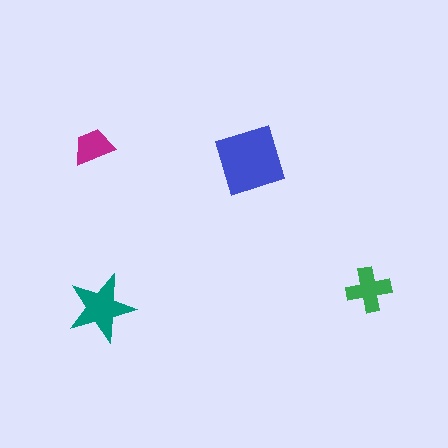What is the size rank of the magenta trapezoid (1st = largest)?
4th.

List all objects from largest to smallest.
The blue diamond, the teal star, the green cross, the magenta trapezoid.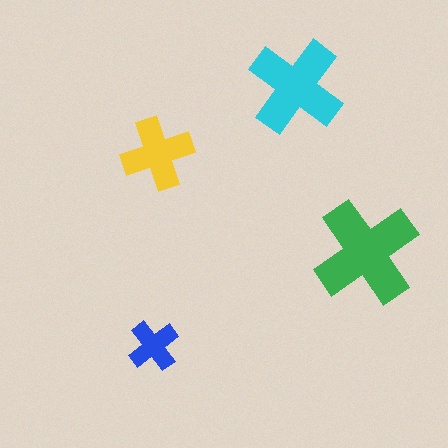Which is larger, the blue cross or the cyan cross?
The cyan one.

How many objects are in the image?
There are 4 objects in the image.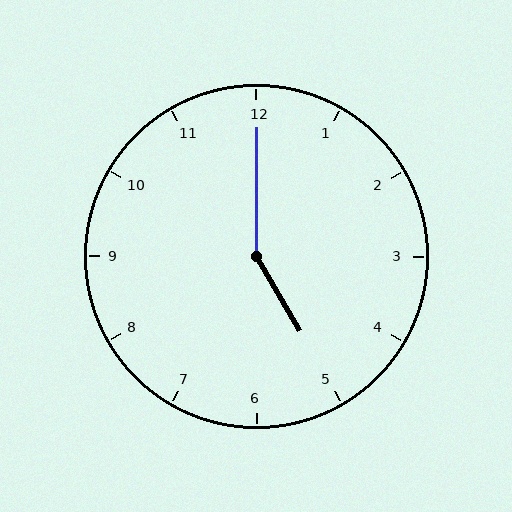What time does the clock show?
5:00.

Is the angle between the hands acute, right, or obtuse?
It is obtuse.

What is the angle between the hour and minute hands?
Approximately 150 degrees.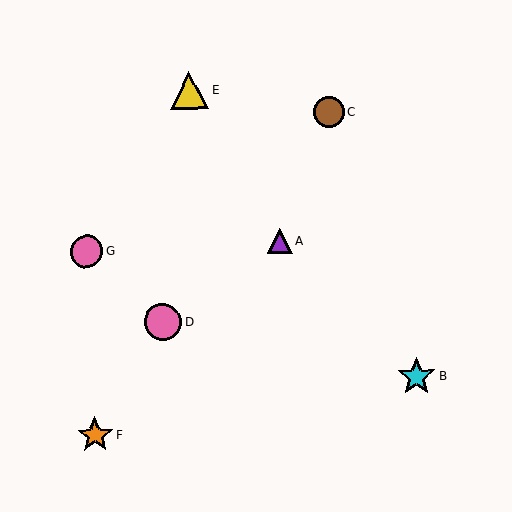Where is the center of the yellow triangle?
The center of the yellow triangle is at (189, 90).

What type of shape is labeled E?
Shape E is a yellow triangle.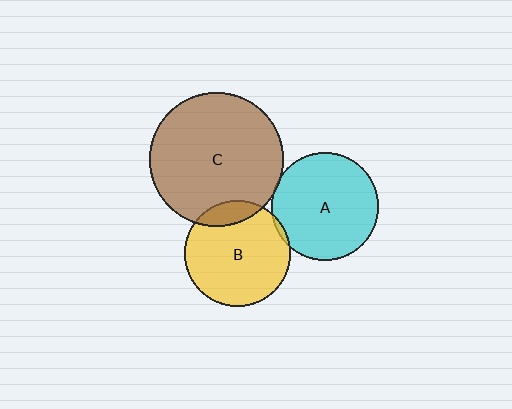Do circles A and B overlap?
Yes.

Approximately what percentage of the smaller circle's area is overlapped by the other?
Approximately 5%.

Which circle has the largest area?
Circle C (brown).